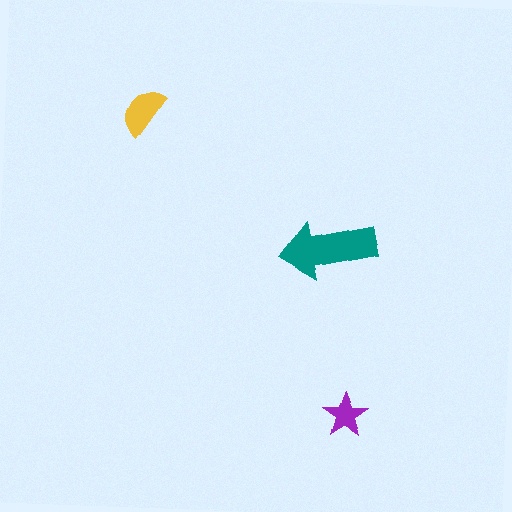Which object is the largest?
The teal arrow.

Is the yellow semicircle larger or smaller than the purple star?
Larger.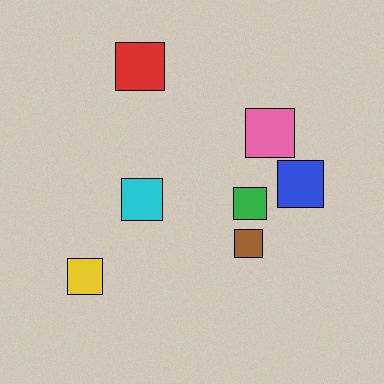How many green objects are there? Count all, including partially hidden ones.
There is 1 green object.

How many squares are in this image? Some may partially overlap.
There are 7 squares.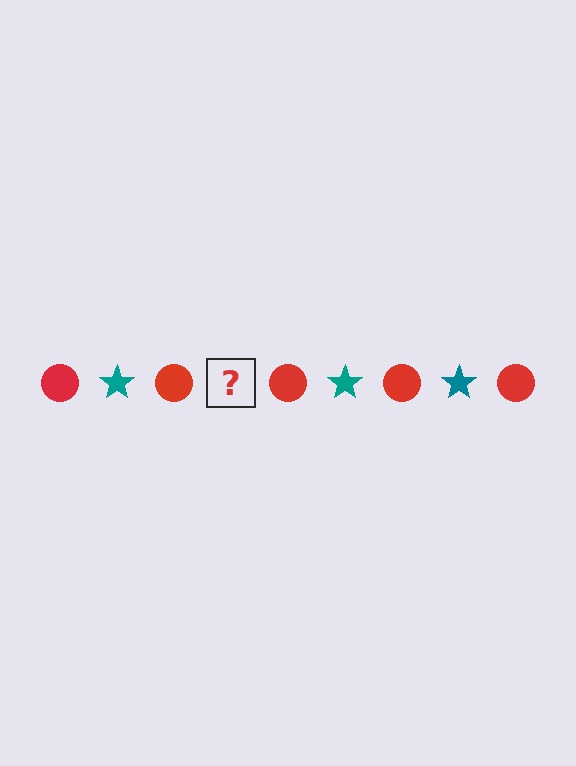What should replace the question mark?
The question mark should be replaced with a teal star.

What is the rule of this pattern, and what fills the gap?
The rule is that the pattern alternates between red circle and teal star. The gap should be filled with a teal star.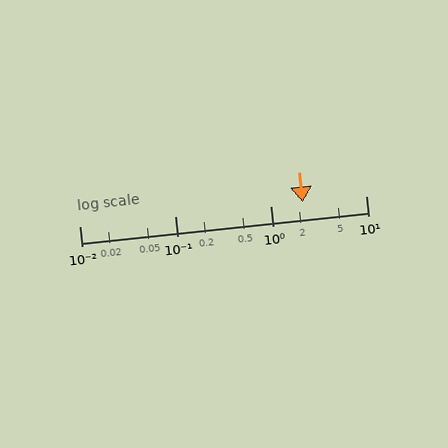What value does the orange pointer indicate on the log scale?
The pointer indicates approximately 2.2.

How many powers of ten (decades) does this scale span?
The scale spans 3 decades, from 0.01 to 10.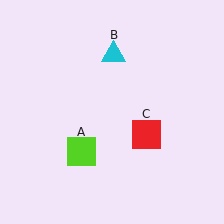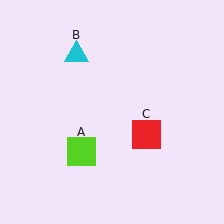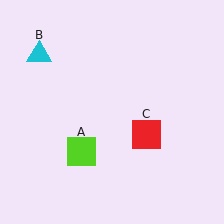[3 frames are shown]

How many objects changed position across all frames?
1 object changed position: cyan triangle (object B).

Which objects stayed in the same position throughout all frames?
Lime square (object A) and red square (object C) remained stationary.